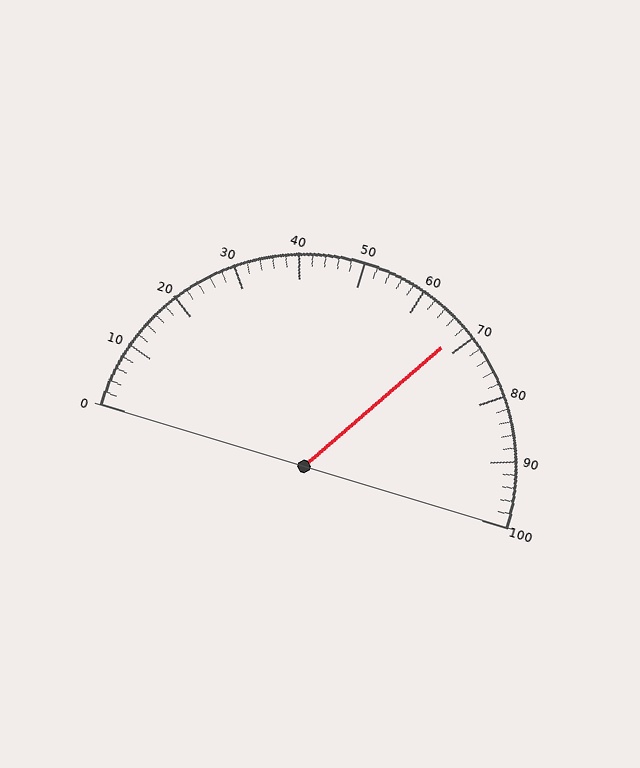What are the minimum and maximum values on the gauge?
The gauge ranges from 0 to 100.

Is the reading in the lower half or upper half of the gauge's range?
The reading is in the upper half of the range (0 to 100).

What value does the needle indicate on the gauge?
The needle indicates approximately 68.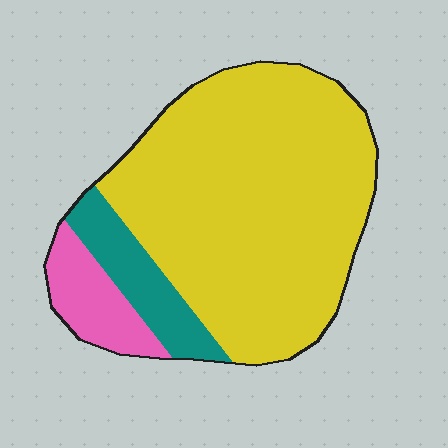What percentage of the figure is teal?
Teal takes up about one eighth (1/8) of the figure.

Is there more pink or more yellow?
Yellow.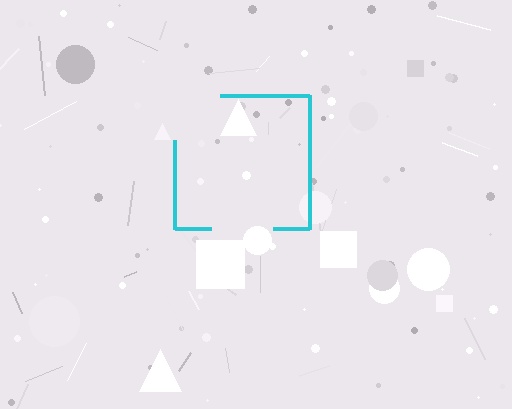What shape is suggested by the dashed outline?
The dashed outline suggests a square.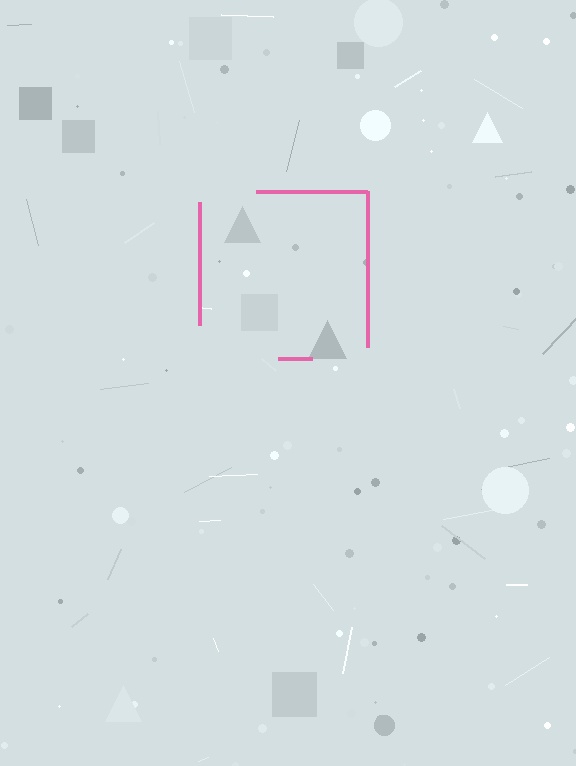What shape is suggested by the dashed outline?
The dashed outline suggests a square.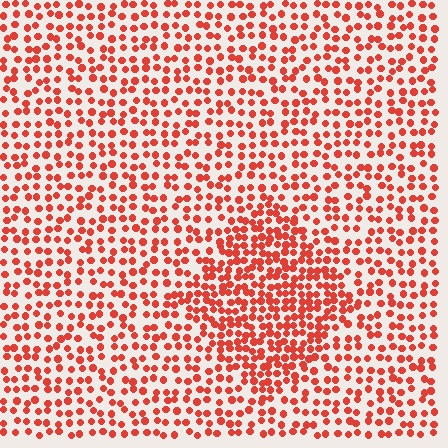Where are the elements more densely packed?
The elements are more densely packed inside the diamond boundary.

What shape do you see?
I see a diamond.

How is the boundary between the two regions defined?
The boundary is defined by a change in element density (approximately 1.8x ratio). All elements are the same color, size, and shape.